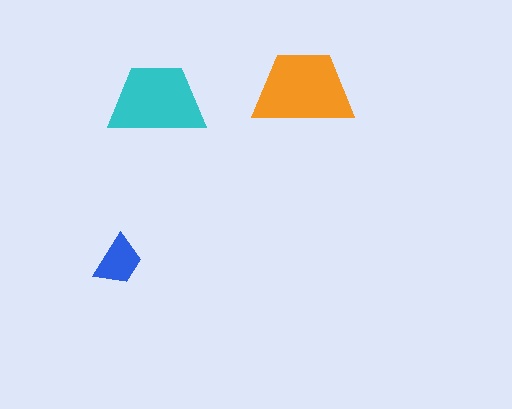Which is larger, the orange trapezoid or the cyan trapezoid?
The orange one.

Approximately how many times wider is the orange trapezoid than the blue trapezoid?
About 2 times wider.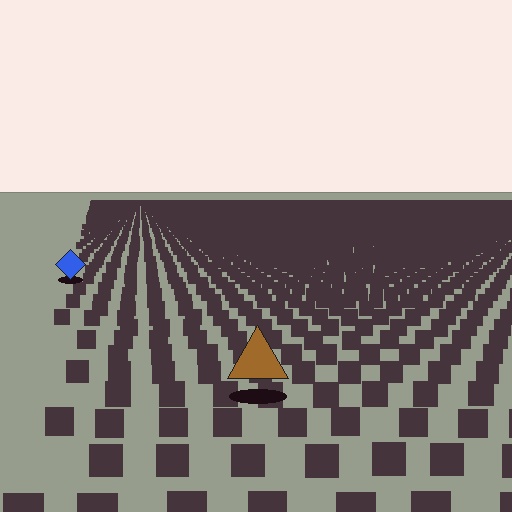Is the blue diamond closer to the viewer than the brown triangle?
No. The brown triangle is closer — you can tell from the texture gradient: the ground texture is coarser near it.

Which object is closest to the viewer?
The brown triangle is closest. The texture marks near it are larger and more spread out.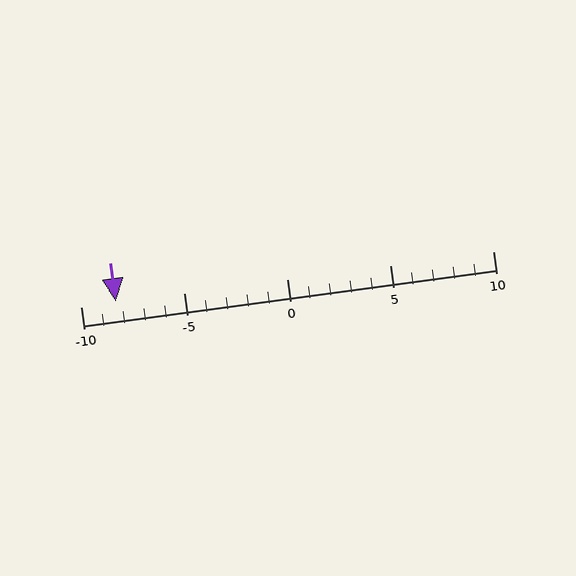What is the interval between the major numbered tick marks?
The major tick marks are spaced 5 units apart.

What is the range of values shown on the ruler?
The ruler shows values from -10 to 10.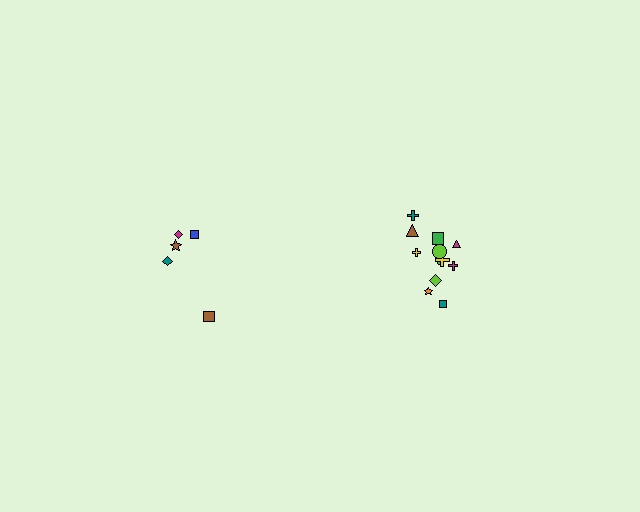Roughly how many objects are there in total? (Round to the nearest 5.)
Roughly 15 objects in total.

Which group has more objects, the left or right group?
The right group.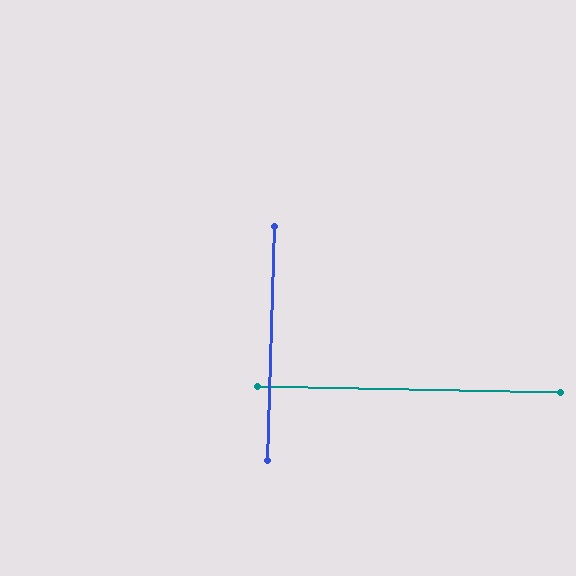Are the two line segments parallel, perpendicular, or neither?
Perpendicular — they meet at approximately 89°.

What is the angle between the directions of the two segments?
Approximately 89 degrees.